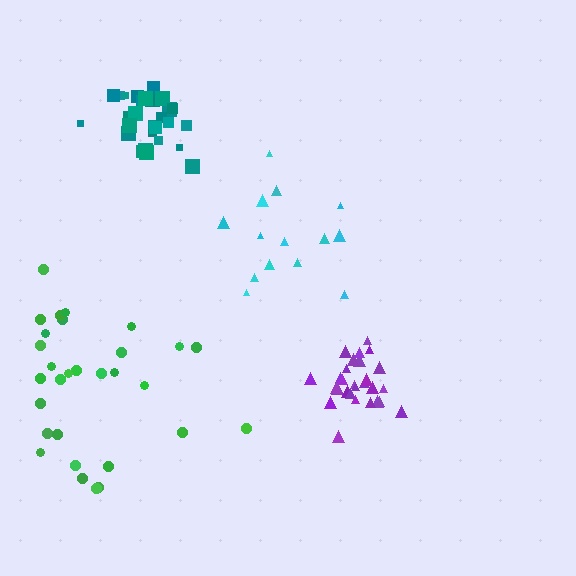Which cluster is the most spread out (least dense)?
Cyan.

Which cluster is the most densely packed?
Purple.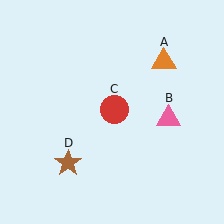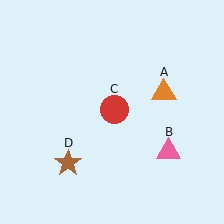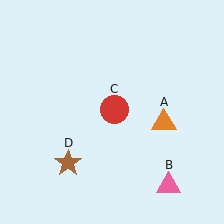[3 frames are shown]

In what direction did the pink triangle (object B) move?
The pink triangle (object B) moved down.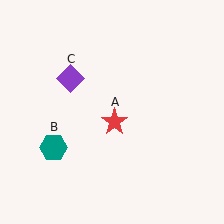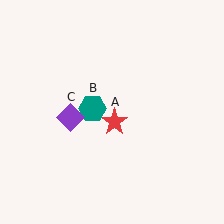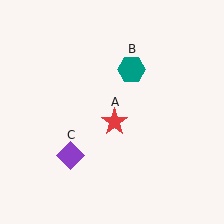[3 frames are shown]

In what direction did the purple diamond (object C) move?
The purple diamond (object C) moved down.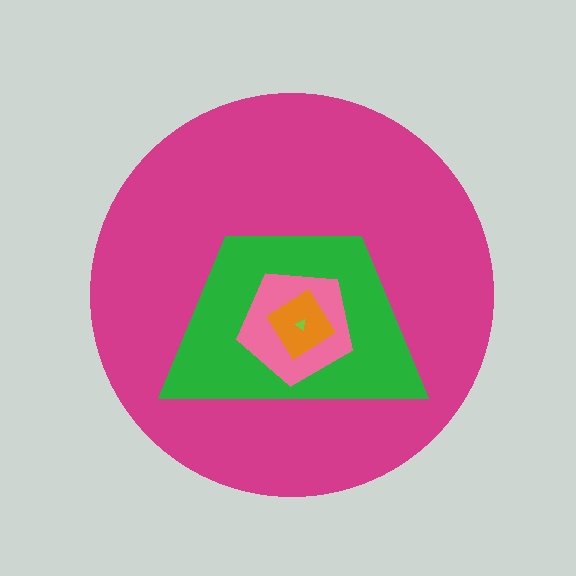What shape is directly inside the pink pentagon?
The orange diamond.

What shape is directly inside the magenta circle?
The green trapezoid.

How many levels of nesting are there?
5.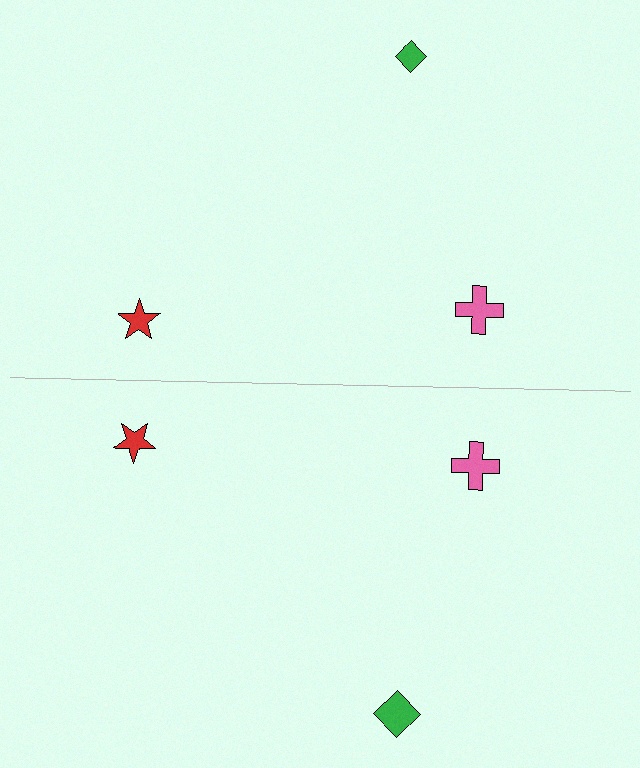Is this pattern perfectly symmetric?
No, the pattern is not perfectly symmetric. The green diamond on the bottom side has a different size than its mirror counterpart.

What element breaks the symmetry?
The green diamond on the bottom side has a different size than its mirror counterpart.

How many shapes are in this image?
There are 6 shapes in this image.